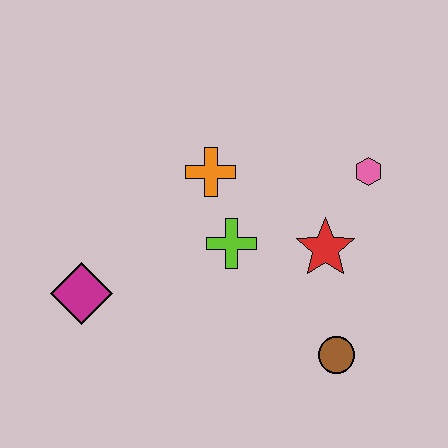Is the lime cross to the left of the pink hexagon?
Yes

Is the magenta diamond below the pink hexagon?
Yes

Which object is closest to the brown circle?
The red star is closest to the brown circle.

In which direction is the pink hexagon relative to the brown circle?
The pink hexagon is above the brown circle.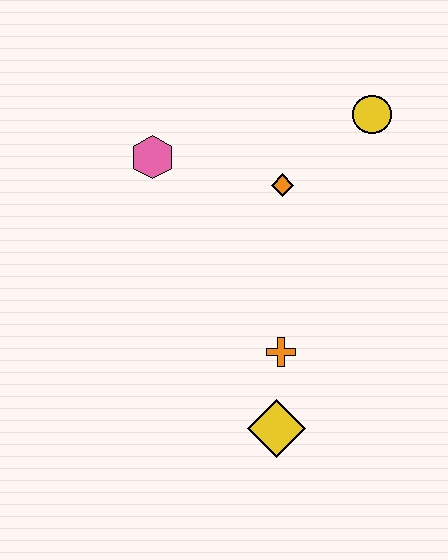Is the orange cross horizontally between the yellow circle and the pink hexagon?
Yes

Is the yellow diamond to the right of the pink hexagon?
Yes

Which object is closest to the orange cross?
The yellow diamond is closest to the orange cross.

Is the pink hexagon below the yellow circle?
Yes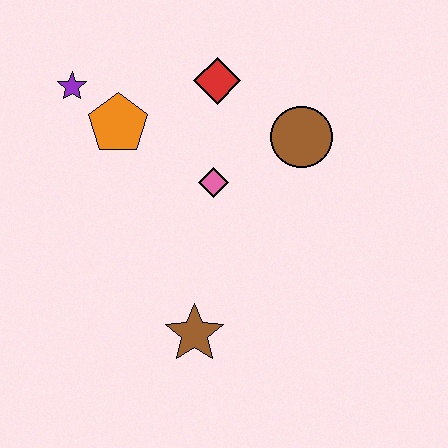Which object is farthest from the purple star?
The brown star is farthest from the purple star.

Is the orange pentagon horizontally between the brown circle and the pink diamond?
No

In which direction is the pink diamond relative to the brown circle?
The pink diamond is to the left of the brown circle.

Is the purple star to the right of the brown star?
No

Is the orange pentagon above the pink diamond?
Yes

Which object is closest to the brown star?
The pink diamond is closest to the brown star.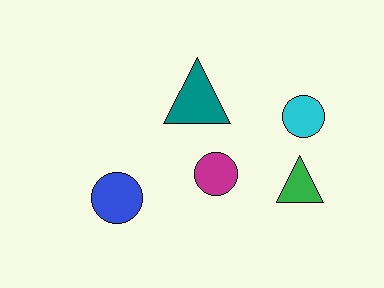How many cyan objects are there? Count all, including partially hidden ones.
There is 1 cyan object.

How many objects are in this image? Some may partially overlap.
There are 5 objects.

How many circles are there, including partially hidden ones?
There are 3 circles.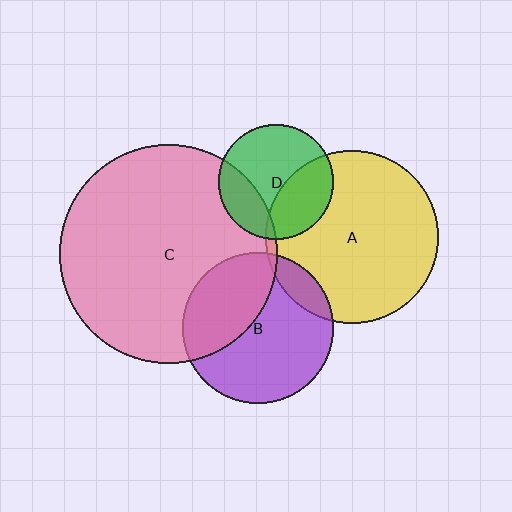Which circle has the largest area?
Circle C (pink).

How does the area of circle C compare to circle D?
Approximately 3.6 times.